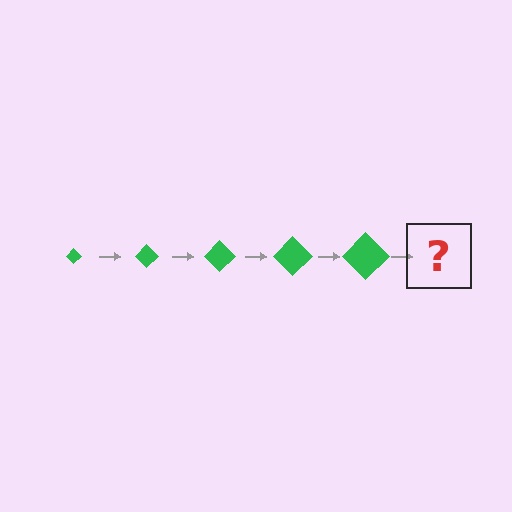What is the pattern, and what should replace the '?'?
The pattern is that the diamond gets progressively larger each step. The '?' should be a green diamond, larger than the previous one.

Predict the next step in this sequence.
The next step is a green diamond, larger than the previous one.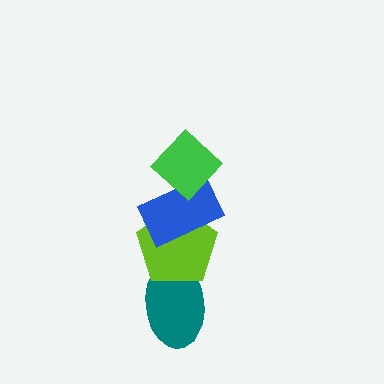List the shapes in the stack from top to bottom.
From top to bottom: the green diamond, the blue rectangle, the lime pentagon, the teal ellipse.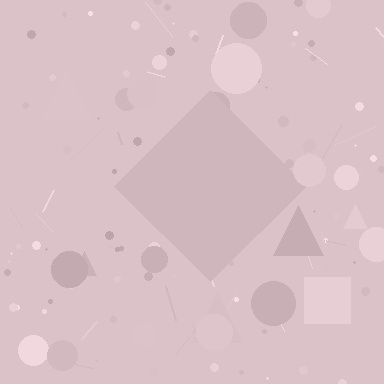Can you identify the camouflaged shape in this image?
The camouflaged shape is a diamond.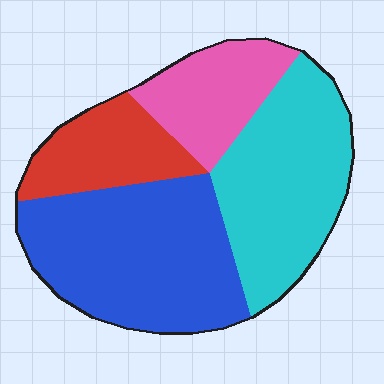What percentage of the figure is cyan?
Cyan takes up about one third (1/3) of the figure.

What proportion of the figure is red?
Red covers 15% of the figure.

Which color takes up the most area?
Blue, at roughly 35%.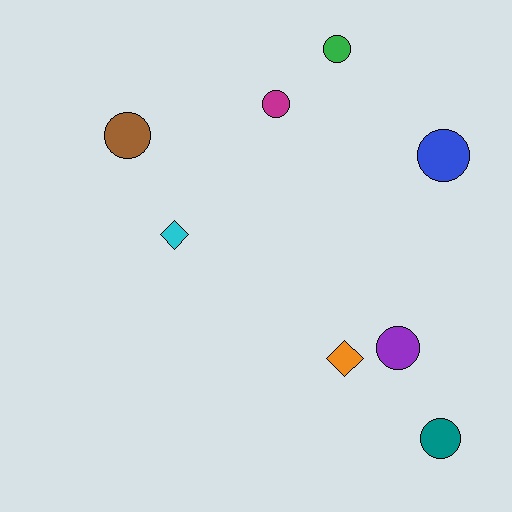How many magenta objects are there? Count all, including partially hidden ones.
There is 1 magenta object.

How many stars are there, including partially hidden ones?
There are no stars.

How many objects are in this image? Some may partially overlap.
There are 8 objects.